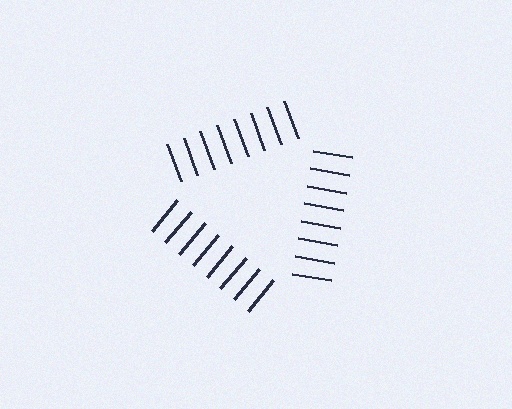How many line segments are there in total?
24 — 8 along each of the 3 edges.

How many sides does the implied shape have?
3 sides — the line-ends trace a triangle.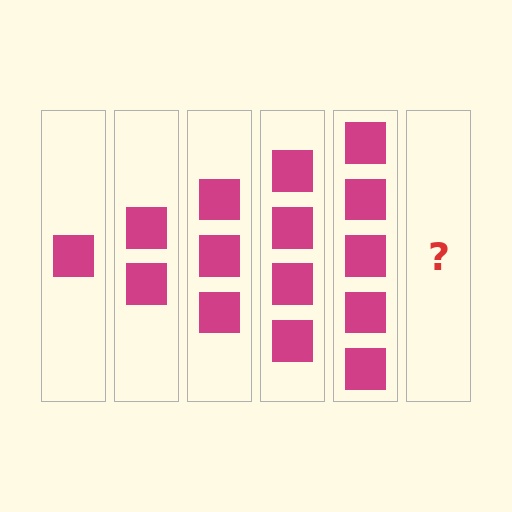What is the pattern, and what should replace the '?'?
The pattern is that each step adds one more square. The '?' should be 6 squares.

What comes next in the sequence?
The next element should be 6 squares.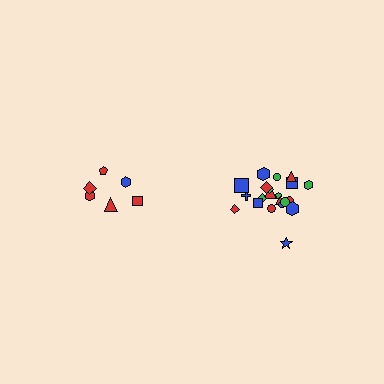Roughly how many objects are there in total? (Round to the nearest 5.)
Roughly 30 objects in total.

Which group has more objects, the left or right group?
The right group.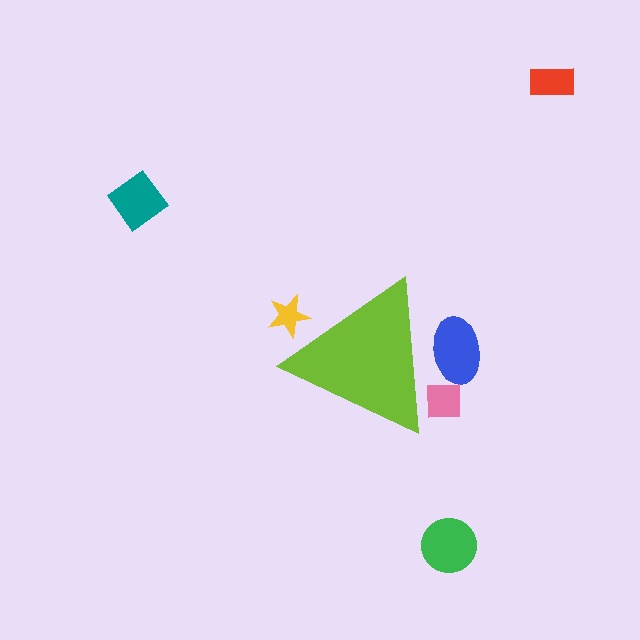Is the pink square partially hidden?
Yes, the pink square is partially hidden behind the lime triangle.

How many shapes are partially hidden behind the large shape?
3 shapes are partially hidden.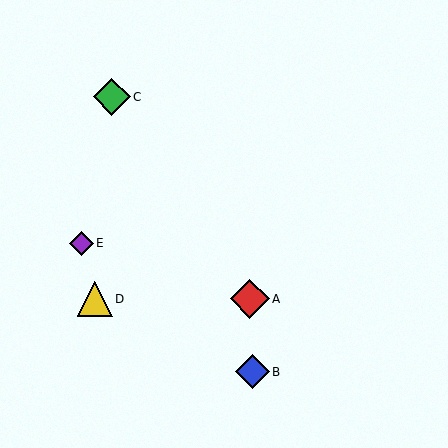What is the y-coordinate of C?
Object C is at y≈97.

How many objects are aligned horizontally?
2 objects (A, D) are aligned horizontally.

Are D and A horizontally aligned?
Yes, both are at y≈299.